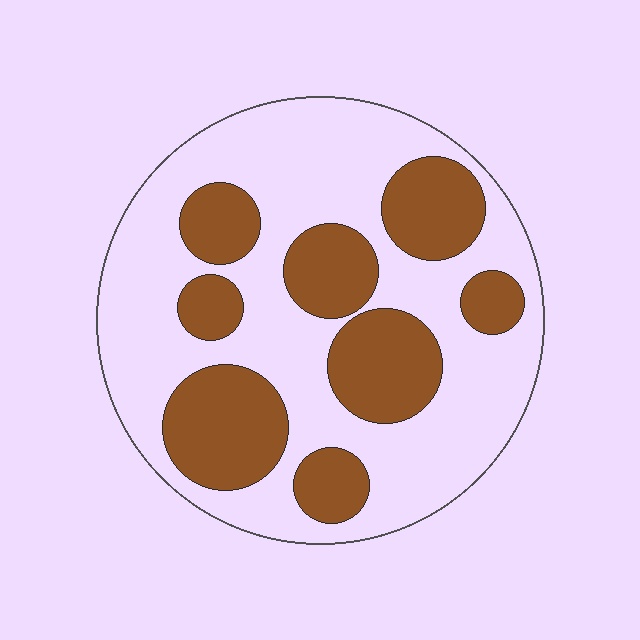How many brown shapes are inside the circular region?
8.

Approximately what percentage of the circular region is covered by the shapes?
Approximately 35%.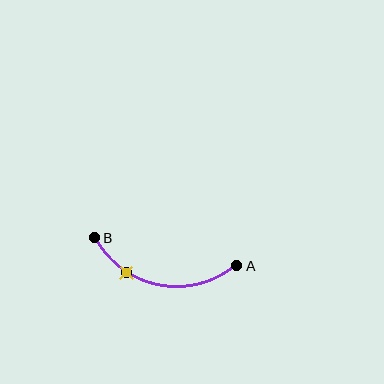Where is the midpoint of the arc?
The arc midpoint is the point on the curve farthest from the straight line joining A and B. It sits below that line.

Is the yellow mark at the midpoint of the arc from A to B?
No. The yellow mark lies on the arc but is closer to endpoint B. The arc midpoint would be at the point on the curve equidistant along the arc from both A and B.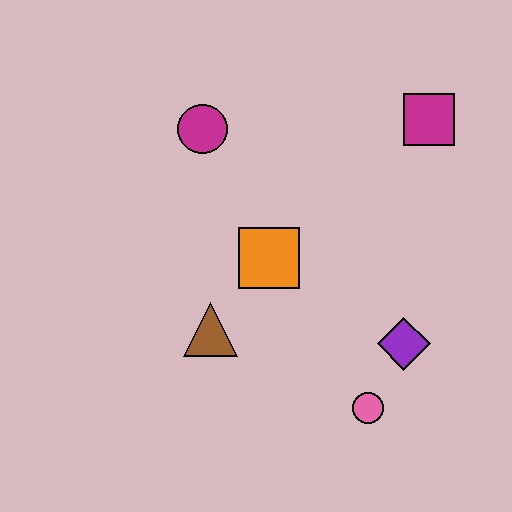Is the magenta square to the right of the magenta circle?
Yes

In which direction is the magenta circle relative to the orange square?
The magenta circle is above the orange square.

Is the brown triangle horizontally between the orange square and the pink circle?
No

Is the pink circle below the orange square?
Yes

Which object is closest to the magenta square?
The orange square is closest to the magenta square.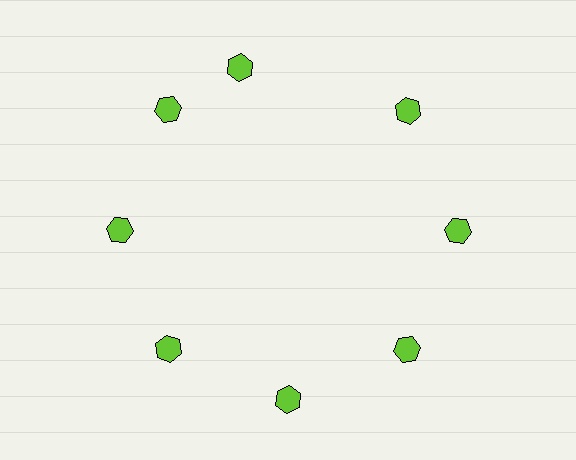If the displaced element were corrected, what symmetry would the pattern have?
It would have 8-fold rotational symmetry — the pattern would map onto itself every 45 degrees.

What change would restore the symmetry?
The symmetry would be restored by rotating it back into even spacing with its neighbors so that all 8 hexagons sit at equal angles and equal distance from the center.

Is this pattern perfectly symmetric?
No. The 8 lime hexagons are arranged in a ring, but one element near the 12 o'clock position is rotated out of alignment along the ring, breaking the 8-fold rotational symmetry.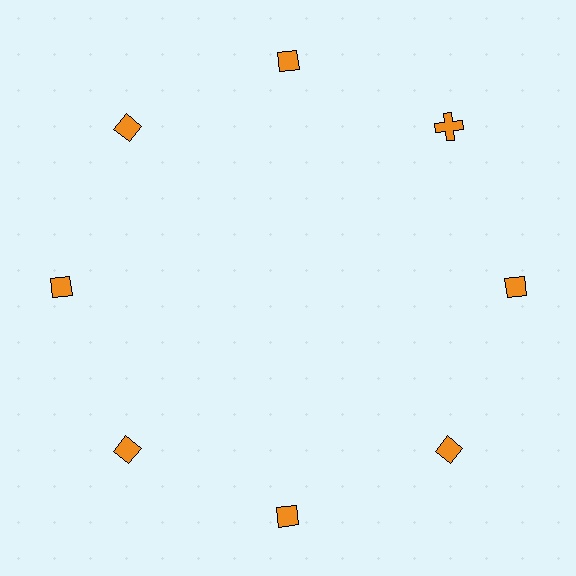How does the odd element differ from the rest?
It has a different shape: cross instead of diamond.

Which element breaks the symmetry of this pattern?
The orange cross at roughly the 2 o'clock position breaks the symmetry. All other shapes are orange diamonds.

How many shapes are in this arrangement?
There are 8 shapes arranged in a ring pattern.